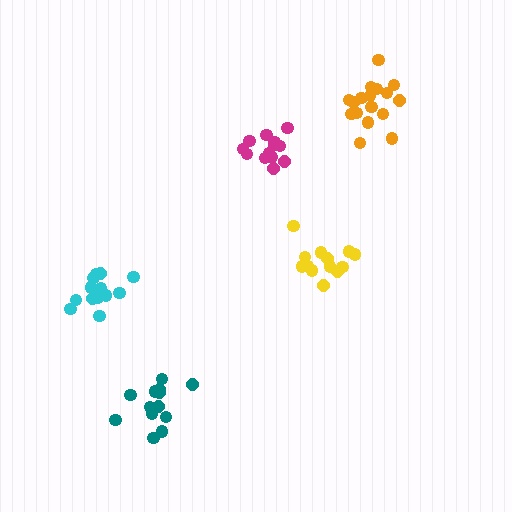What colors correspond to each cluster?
The clusters are colored: orange, teal, magenta, yellow, cyan.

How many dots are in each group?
Group 1: 17 dots, Group 2: 13 dots, Group 3: 13 dots, Group 4: 13 dots, Group 5: 13 dots (69 total).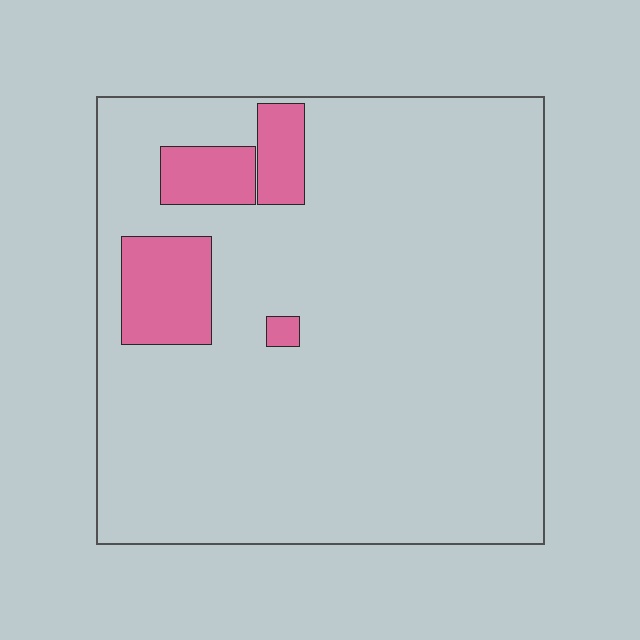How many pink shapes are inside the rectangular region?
4.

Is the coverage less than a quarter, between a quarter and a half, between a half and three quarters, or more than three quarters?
Less than a quarter.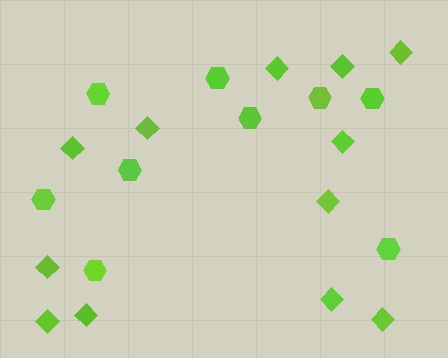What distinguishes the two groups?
There are 2 groups: one group of diamonds (12) and one group of hexagons (9).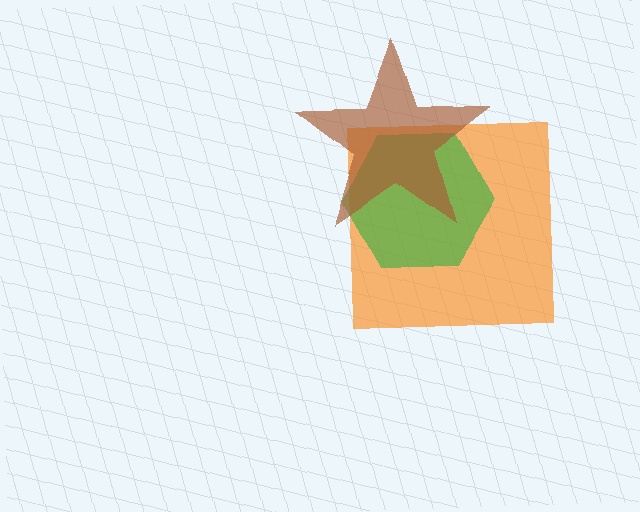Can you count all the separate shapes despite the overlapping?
Yes, there are 3 separate shapes.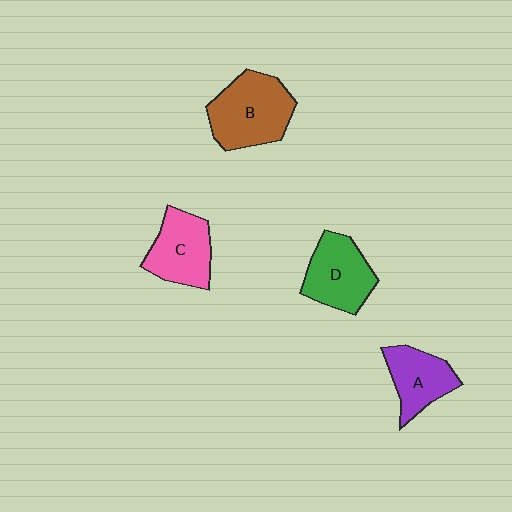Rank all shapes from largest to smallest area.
From largest to smallest: B (brown), D (green), C (pink), A (purple).